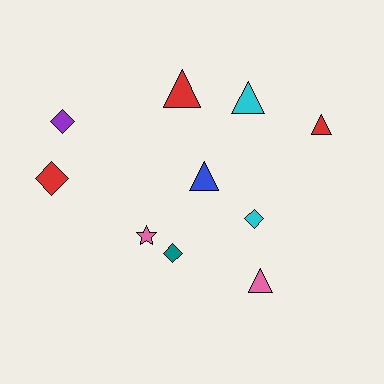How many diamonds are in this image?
There are 4 diamonds.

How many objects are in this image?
There are 10 objects.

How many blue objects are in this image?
There is 1 blue object.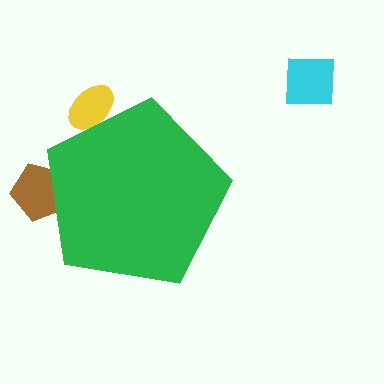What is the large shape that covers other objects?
A green pentagon.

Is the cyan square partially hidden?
No, the cyan square is fully visible.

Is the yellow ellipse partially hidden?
Yes, the yellow ellipse is partially hidden behind the green pentagon.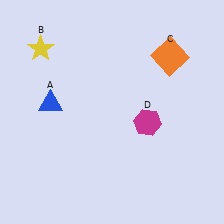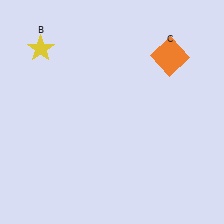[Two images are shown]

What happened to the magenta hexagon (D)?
The magenta hexagon (D) was removed in Image 2. It was in the bottom-right area of Image 1.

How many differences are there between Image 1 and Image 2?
There are 2 differences between the two images.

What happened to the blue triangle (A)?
The blue triangle (A) was removed in Image 2. It was in the top-left area of Image 1.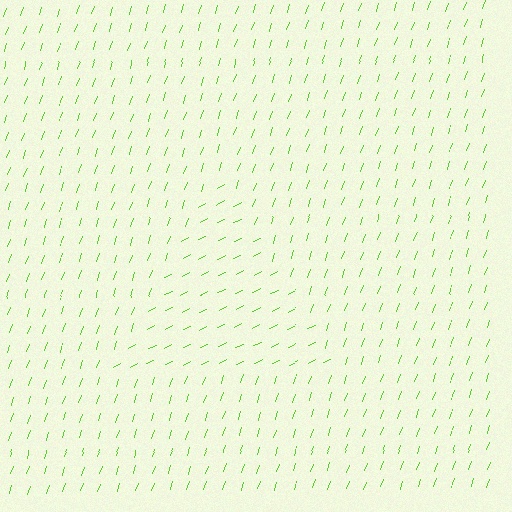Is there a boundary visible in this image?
Yes, there is a texture boundary formed by a change in line orientation.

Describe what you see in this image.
The image is filled with small lime line segments. A triangle region in the image has lines oriented differently from the surrounding lines, creating a visible texture boundary.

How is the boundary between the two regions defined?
The boundary is defined purely by a change in line orientation (approximately 45 degrees difference). All lines are the same color and thickness.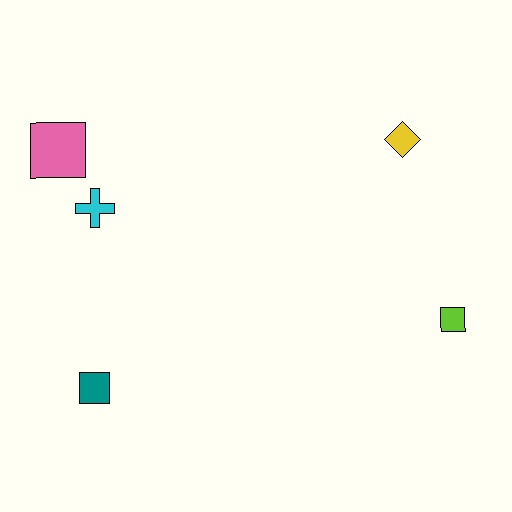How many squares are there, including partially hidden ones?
There are 3 squares.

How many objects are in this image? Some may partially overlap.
There are 5 objects.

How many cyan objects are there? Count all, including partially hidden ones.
There is 1 cyan object.